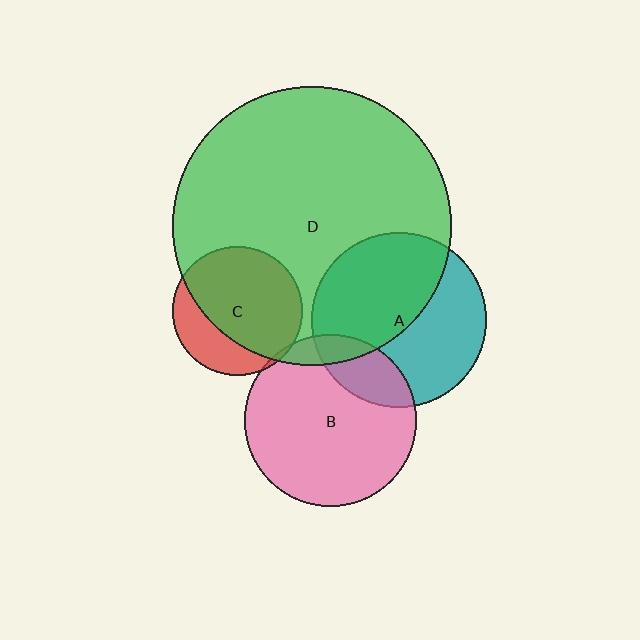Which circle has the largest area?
Circle D (green).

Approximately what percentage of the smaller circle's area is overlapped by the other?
Approximately 10%.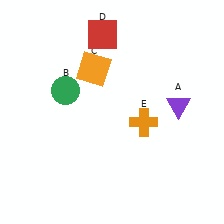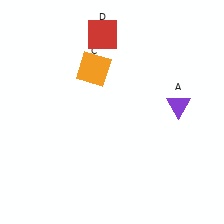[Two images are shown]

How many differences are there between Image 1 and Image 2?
There are 2 differences between the two images.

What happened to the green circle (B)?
The green circle (B) was removed in Image 2. It was in the top-left area of Image 1.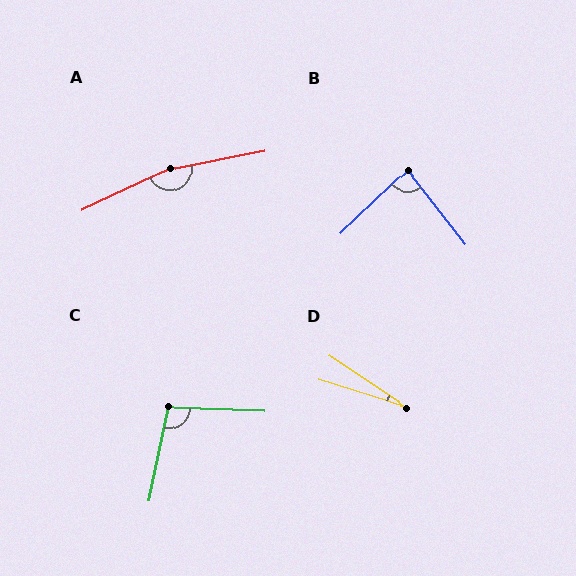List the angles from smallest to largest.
D (16°), B (84°), C (99°), A (166°).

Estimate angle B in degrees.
Approximately 84 degrees.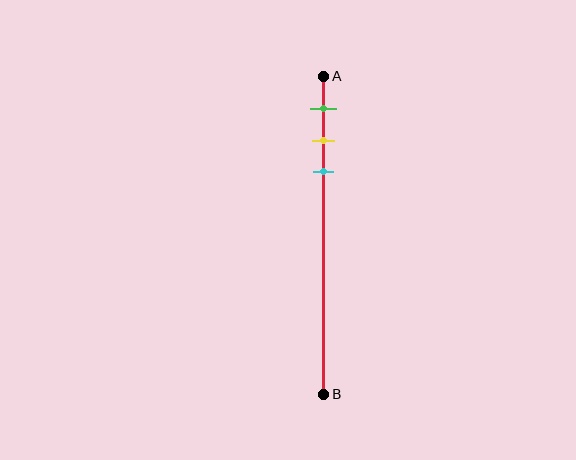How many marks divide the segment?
There are 3 marks dividing the segment.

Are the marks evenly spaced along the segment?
Yes, the marks are approximately evenly spaced.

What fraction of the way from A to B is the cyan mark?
The cyan mark is approximately 30% (0.3) of the way from A to B.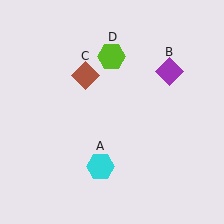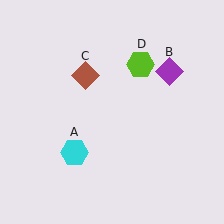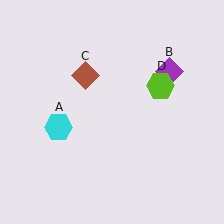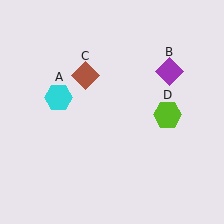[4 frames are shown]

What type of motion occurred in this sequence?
The cyan hexagon (object A), lime hexagon (object D) rotated clockwise around the center of the scene.